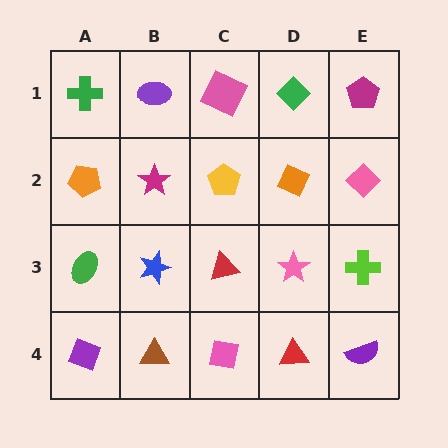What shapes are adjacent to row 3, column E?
A pink diamond (row 2, column E), a purple semicircle (row 4, column E), a pink star (row 3, column D).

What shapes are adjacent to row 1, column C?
A yellow pentagon (row 2, column C), a purple ellipse (row 1, column B), a green diamond (row 1, column D).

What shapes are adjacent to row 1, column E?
A pink diamond (row 2, column E), a green diamond (row 1, column D).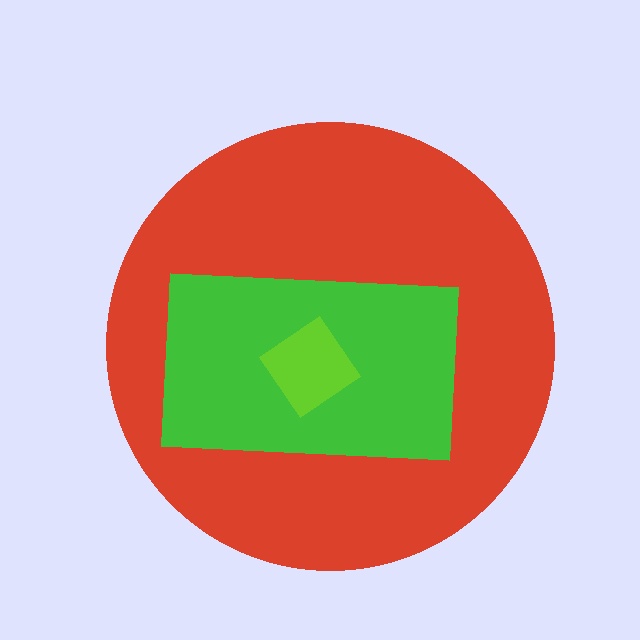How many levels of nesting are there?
3.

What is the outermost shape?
The red circle.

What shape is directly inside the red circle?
The green rectangle.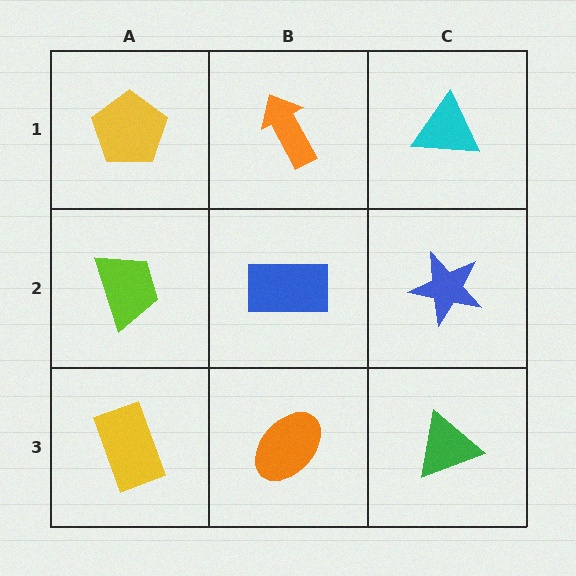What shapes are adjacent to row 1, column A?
A lime trapezoid (row 2, column A), an orange arrow (row 1, column B).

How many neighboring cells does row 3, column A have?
2.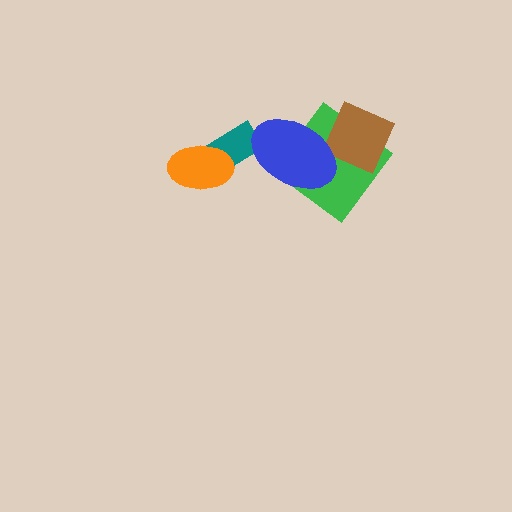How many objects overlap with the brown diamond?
2 objects overlap with the brown diamond.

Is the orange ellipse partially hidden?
No, no other shape covers it.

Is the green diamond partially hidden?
Yes, it is partially covered by another shape.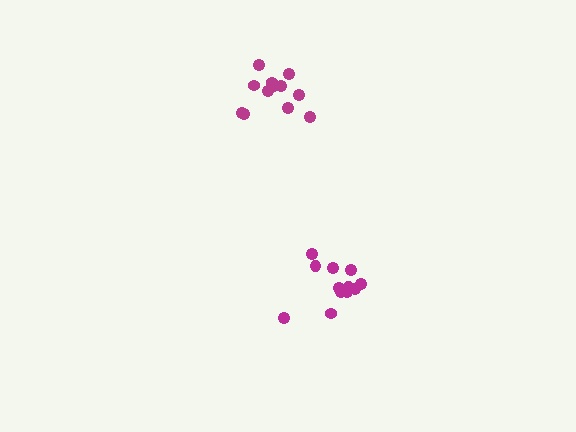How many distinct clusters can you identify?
There are 2 distinct clusters.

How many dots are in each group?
Group 1: 12 dots, Group 2: 12 dots (24 total).